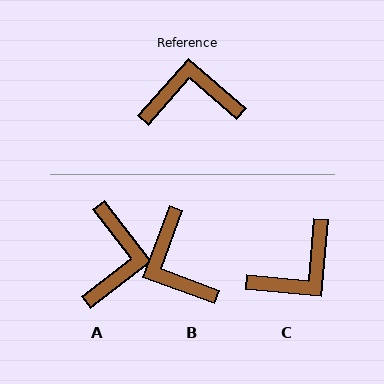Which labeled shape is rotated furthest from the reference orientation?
C, about 144 degrees away.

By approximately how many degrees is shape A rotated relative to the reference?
Approximately 101 degrees clockwise.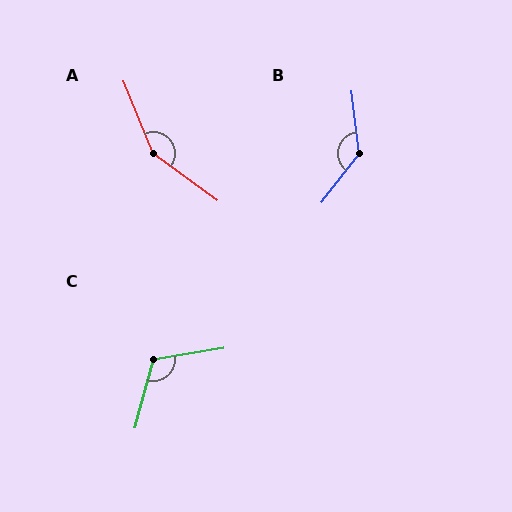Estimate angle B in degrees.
Approximately 135 degrees.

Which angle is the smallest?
C, at approximately 115 degrees.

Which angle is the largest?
A, at approximately 149 degrees.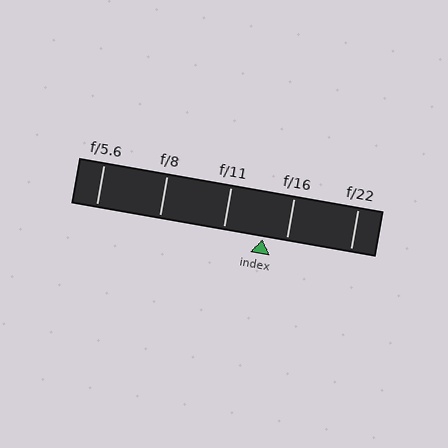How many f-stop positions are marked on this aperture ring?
There are 5 f-stop positions marked.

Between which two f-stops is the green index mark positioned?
The index mark is between f/11 and f/16.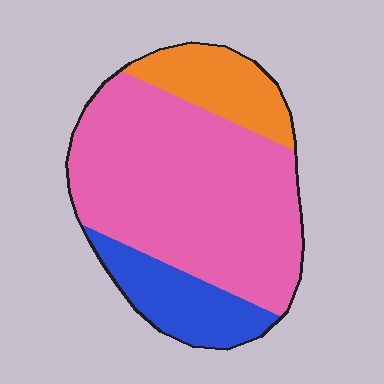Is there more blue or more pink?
Pink.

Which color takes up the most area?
Pink, at roughly 65%.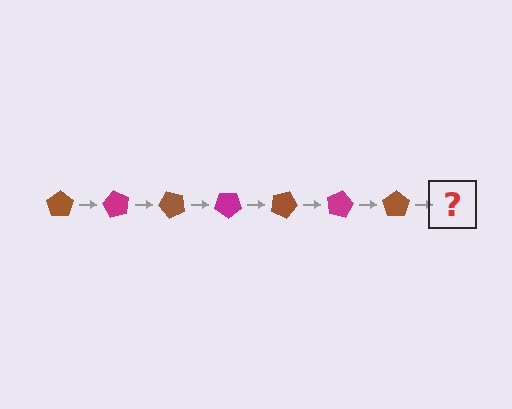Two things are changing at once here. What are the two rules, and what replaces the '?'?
The two rules are that it rotates 60 degrees each step and the color cycles through brown and magenta. The '?' should be a magenta pentagon, rotated 420 degrees from the start.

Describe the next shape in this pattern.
It should be a magenta pentagon, rotated 420 degrees from the start.